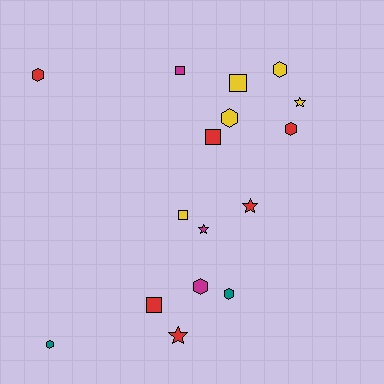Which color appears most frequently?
Red, with 6 objects.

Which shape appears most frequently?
Hexagon, with 7 objects.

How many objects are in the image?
There are 16 objects.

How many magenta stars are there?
There is 1 magenta star.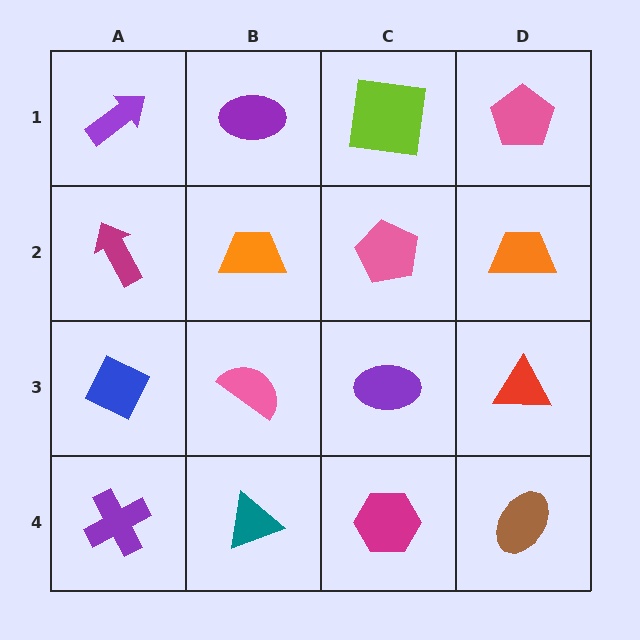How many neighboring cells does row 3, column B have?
4.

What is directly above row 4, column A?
A blue diamond.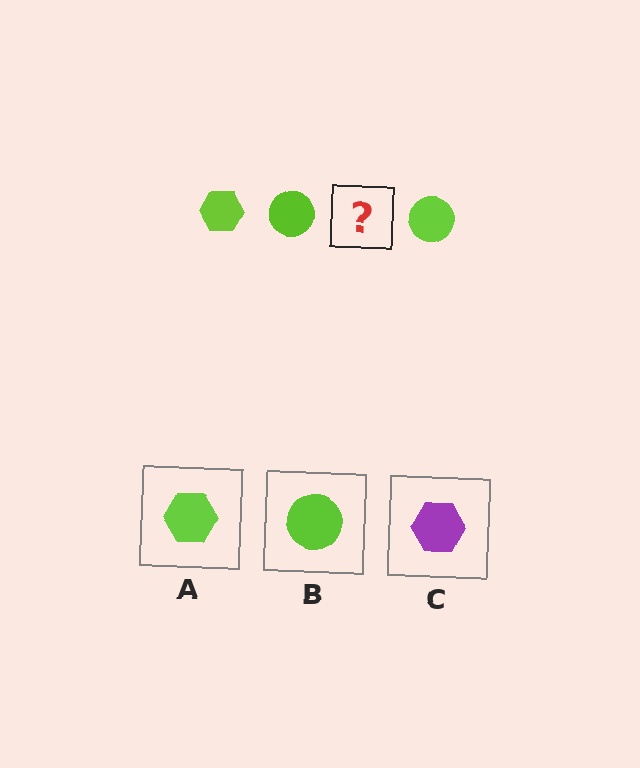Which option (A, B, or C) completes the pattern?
A.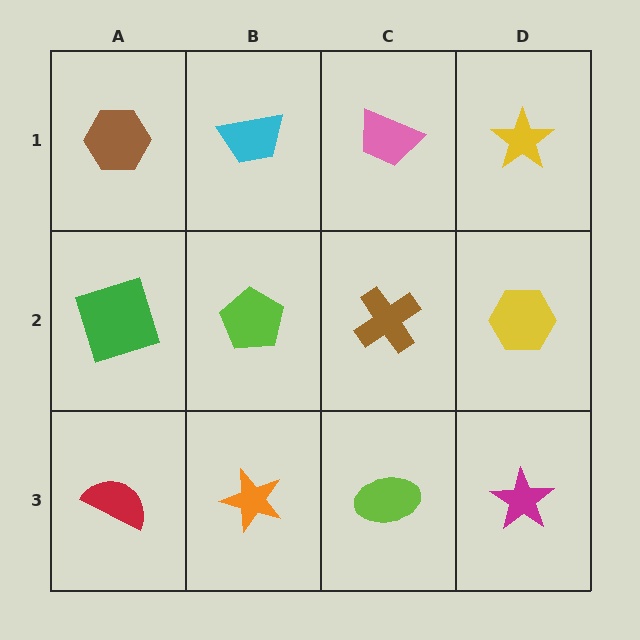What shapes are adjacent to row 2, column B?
A cyan trapezoid (row 1, column B), an orange star (row 3, column B), a green square (row 2, column A), a brown cross (row 2, column C).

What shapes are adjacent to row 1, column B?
A lime pentagon (row 2, column B), a brown hexagon (row 1, column A), a pink trapezoid (row 1, column C).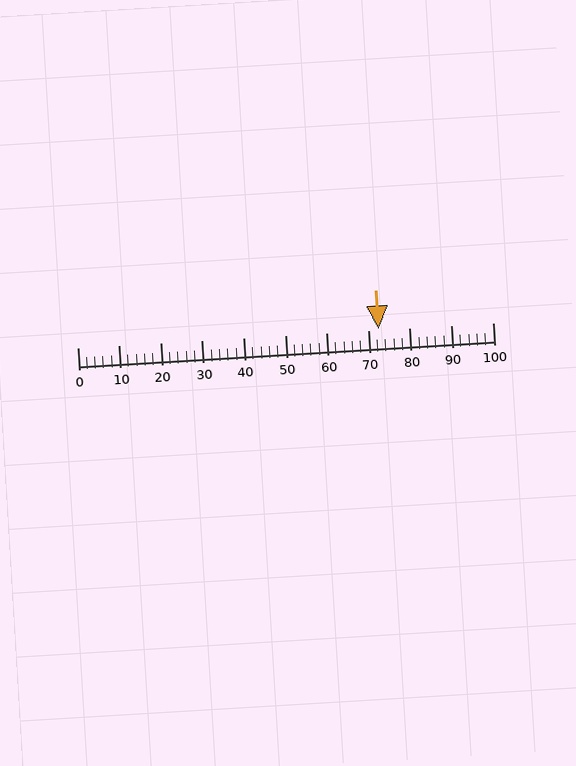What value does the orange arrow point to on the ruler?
The orange arrow points to approximately 72.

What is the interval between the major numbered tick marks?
The major tick marks are spaced 10 units apart.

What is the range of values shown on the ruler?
The ruler shows values from 0 to 100.